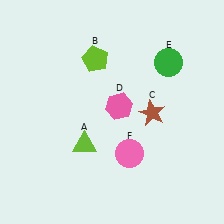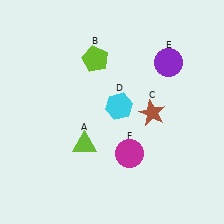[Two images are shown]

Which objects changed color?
D changed from pink to cyan. E changed from green to purple. F changed from pink to magenta.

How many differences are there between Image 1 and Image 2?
There are 3 differences between the two images.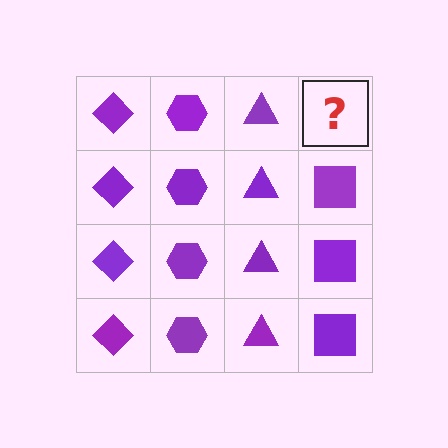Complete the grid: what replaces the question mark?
The question mark should be replaced with a purple square.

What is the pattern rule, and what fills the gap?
The rule is that each column has a consistent shape. The gap should be filled with a purple square.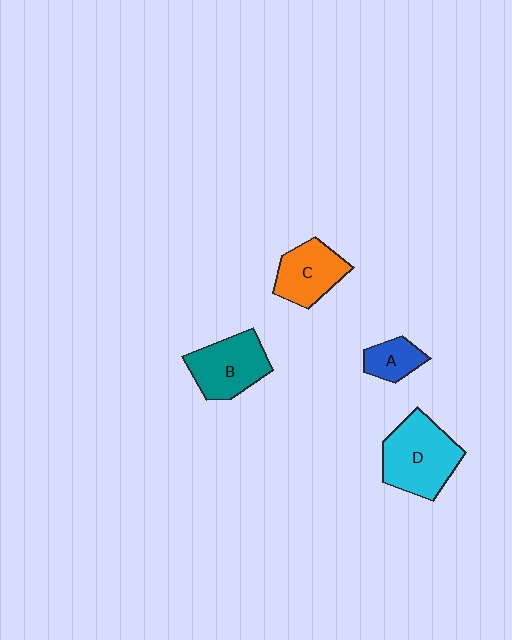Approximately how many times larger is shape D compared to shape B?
Approximately 1.2 times.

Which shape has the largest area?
Shape D (cyan).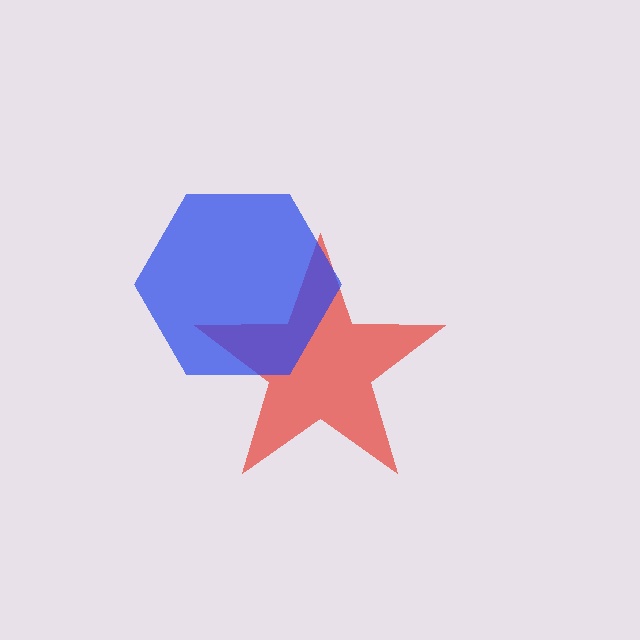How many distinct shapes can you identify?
There are 2 distinct shapes: a red star, a blue hexagon.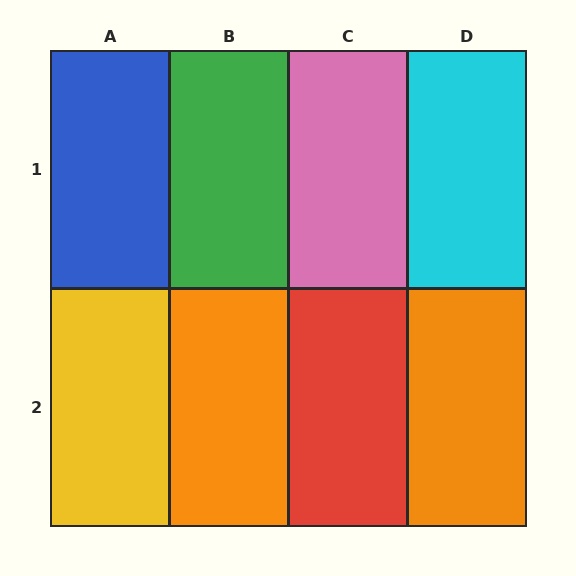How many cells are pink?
1 cell is pink.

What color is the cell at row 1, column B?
Green.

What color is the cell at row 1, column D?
Cyan.